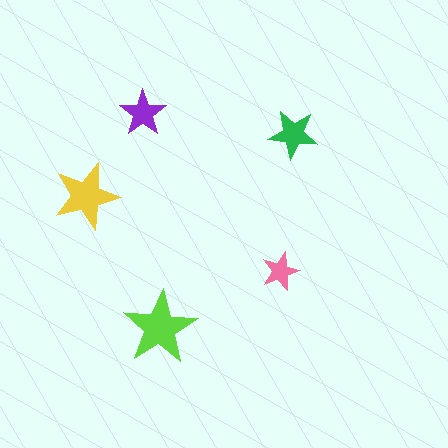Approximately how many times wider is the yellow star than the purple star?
About 1.5 times wider.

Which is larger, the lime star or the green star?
The lime one.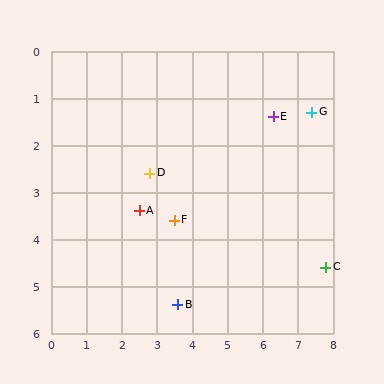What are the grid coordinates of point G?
Point G is at approximately (7.4, 1.3).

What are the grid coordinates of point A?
Point A is at approximately (2.5, 3.4).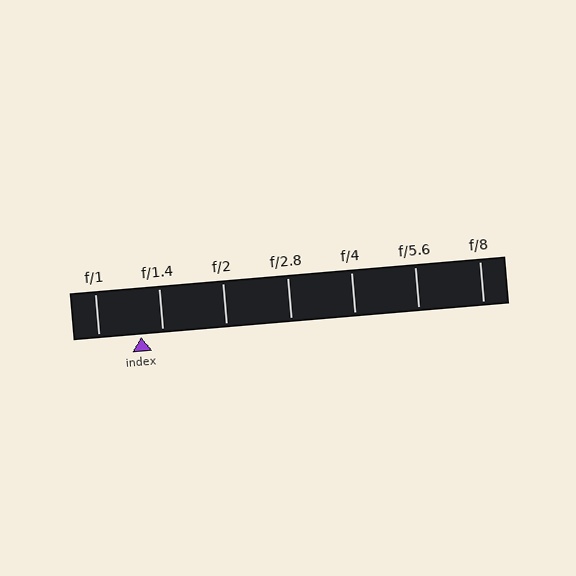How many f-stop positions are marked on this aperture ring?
There are 7 f-stop positions marked.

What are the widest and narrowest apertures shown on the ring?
The widest aperture shown is f/1 and the narrowest is f/8.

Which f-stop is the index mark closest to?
The index mark is closest to f/1.4.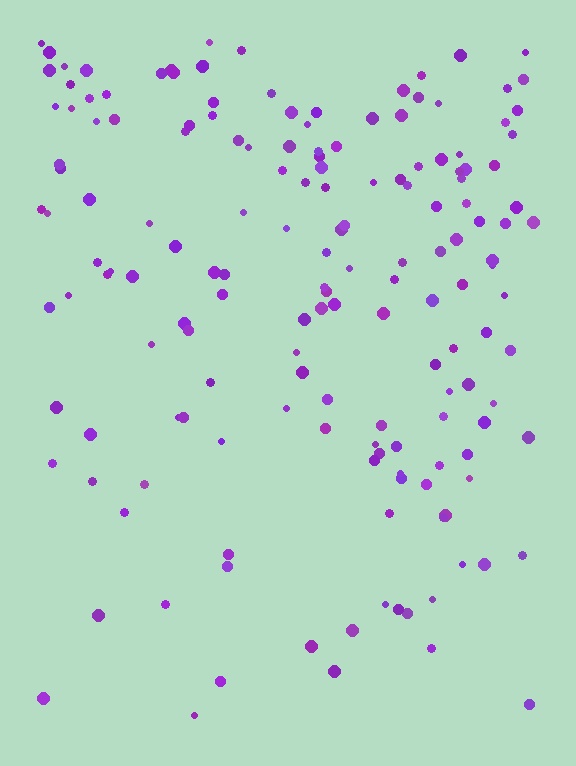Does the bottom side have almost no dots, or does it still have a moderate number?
Still a moderate number, just noticeably fewer than the top.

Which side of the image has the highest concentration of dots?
The top.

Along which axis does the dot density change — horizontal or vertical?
Vertical.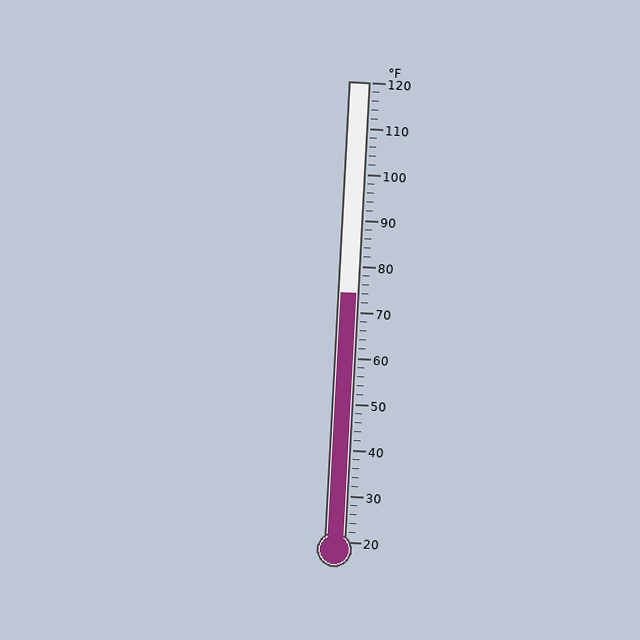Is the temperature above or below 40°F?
The temperature is above 40°F.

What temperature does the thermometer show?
The thermometer shows approximately 74°F.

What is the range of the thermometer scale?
The thermometer scale ranges from 20°F to 120°F.